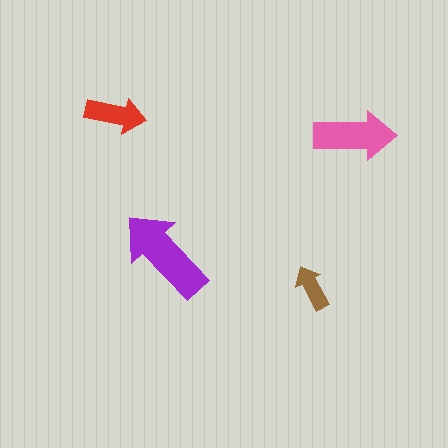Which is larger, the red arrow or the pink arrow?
The pink one.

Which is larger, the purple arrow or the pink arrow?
The purple one.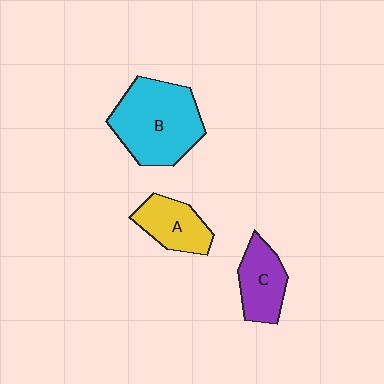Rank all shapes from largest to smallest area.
From largest to smallest: B (cyan), C (purple), A (yellow).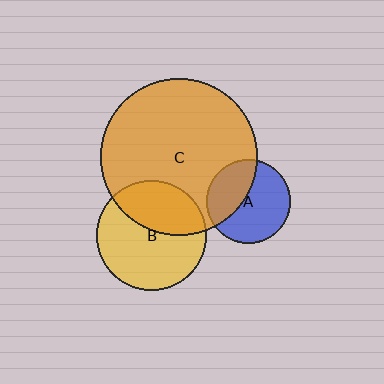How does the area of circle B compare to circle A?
Approximately 1.7 times.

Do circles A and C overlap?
Yes.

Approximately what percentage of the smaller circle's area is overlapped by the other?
Approximately 40%.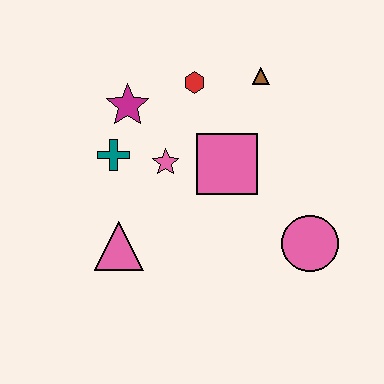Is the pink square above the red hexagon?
No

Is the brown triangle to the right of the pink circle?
No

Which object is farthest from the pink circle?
The magenta star is farthest from the pink circle.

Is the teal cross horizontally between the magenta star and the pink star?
No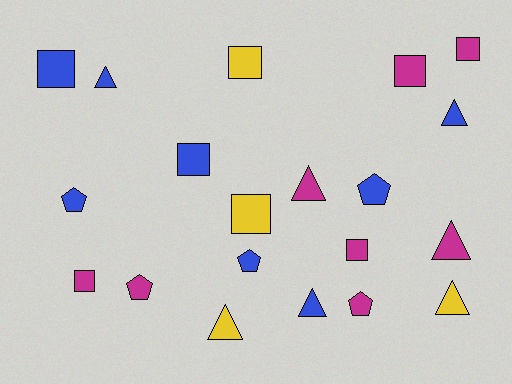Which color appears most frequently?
Magenta, with 8 objects.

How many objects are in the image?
There are 20 objects.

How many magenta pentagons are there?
There are 2 magenta pentagons.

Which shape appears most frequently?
Square, with 8 objects.